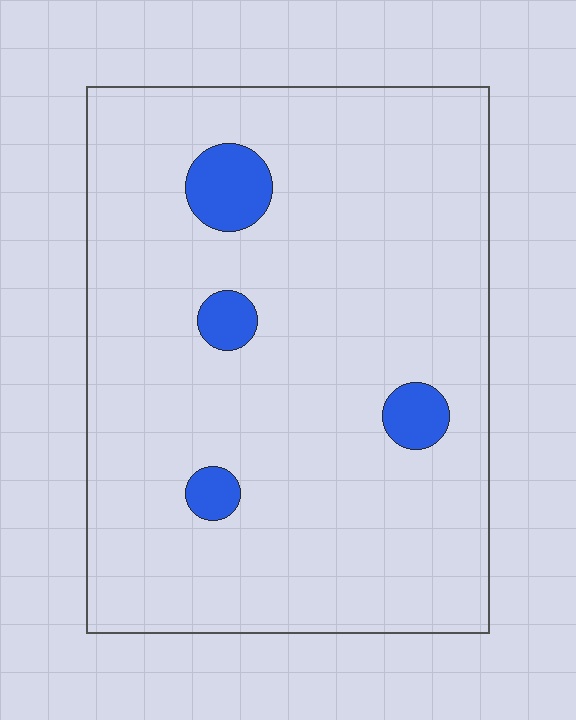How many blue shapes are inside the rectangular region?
4.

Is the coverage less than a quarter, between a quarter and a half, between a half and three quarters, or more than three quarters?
Less than a quarter.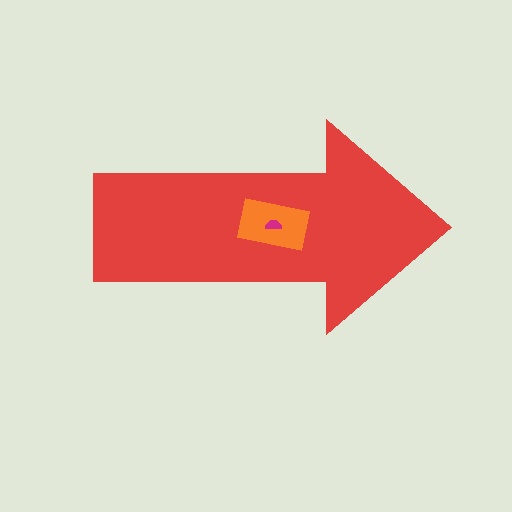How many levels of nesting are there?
3.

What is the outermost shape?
The red arrow.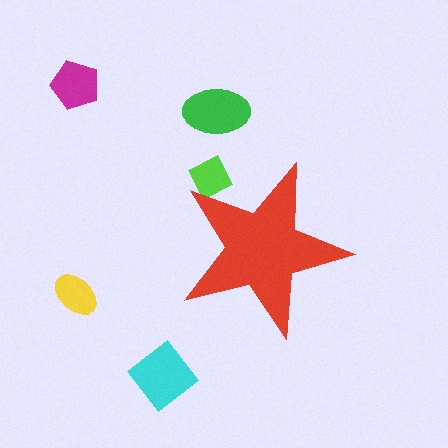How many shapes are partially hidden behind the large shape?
1 shape is partially hidden.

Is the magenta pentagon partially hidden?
No, the magenta pentagon is fully visible.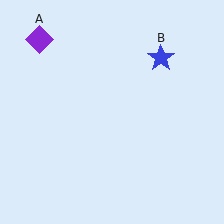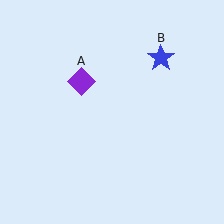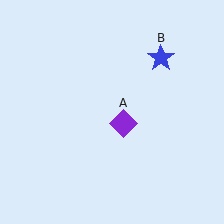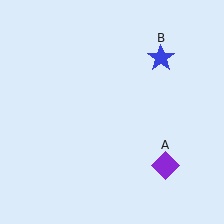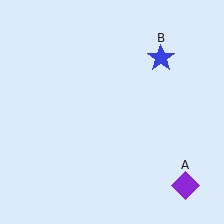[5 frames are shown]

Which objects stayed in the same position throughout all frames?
Blue star (object B) remained stationary.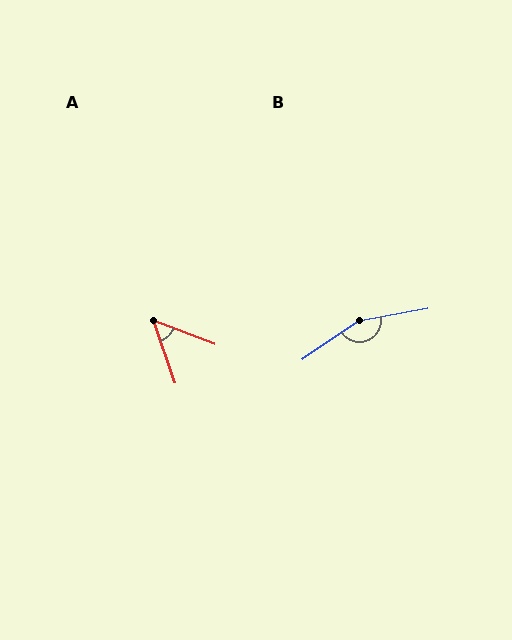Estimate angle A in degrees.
Approximately 50 degrees.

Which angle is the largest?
B, at approximately 156 degrees.